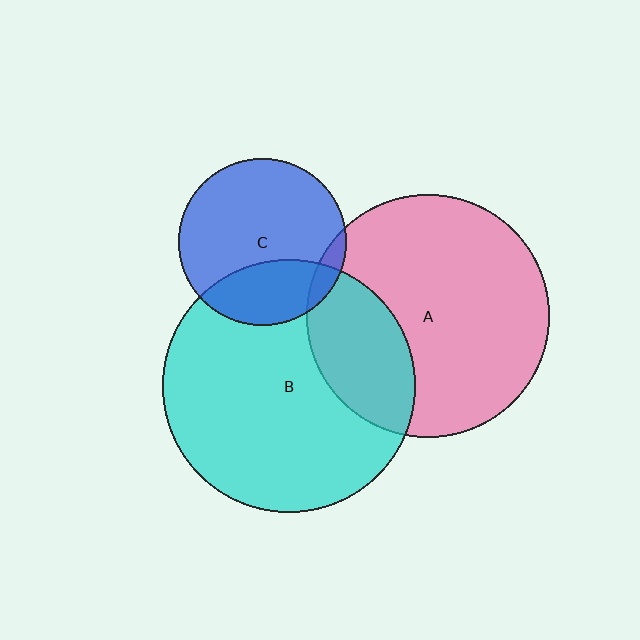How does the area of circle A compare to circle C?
Approximately 2.1 times.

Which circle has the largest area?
Circle B (cyan).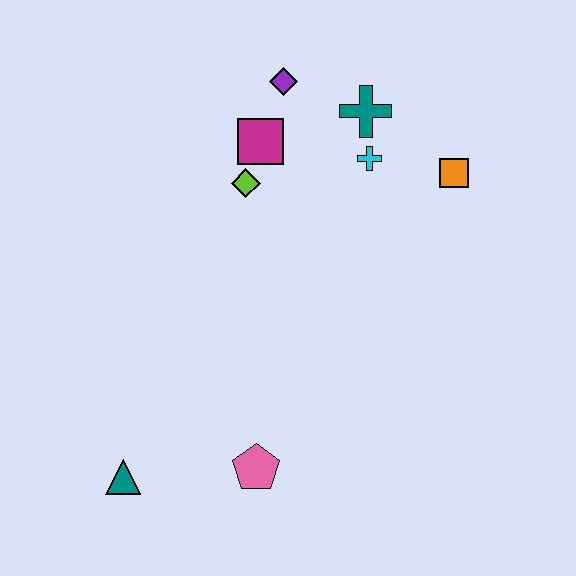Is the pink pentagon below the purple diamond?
Yes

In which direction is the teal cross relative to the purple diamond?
The teal cross is to the right of the purple diamond.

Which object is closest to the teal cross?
The cyan cross is closest to the teal cross.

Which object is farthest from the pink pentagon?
The purple diamond is farthest from the pink pentagon.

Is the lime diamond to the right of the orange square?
No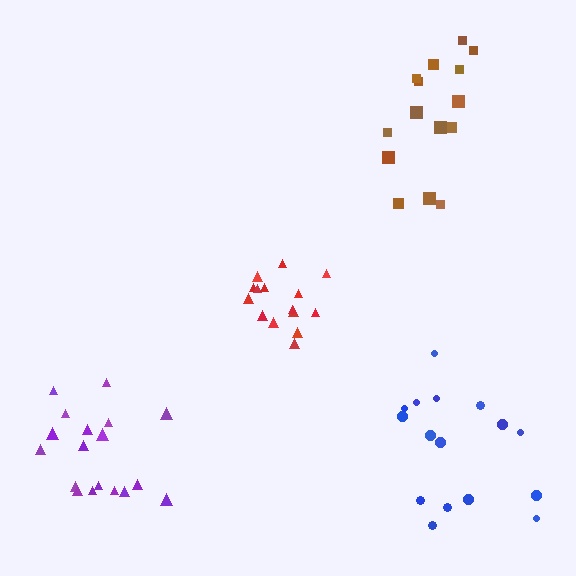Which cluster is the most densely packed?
Red.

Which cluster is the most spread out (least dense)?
Blue.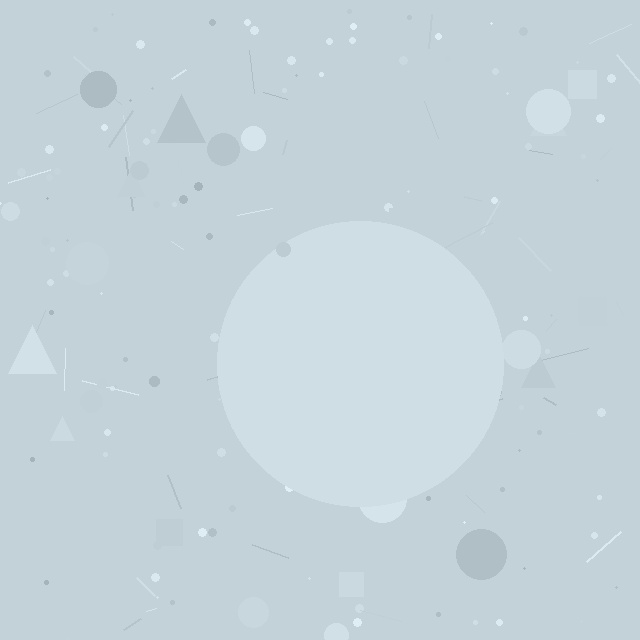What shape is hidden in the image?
A circle is hidden in the image.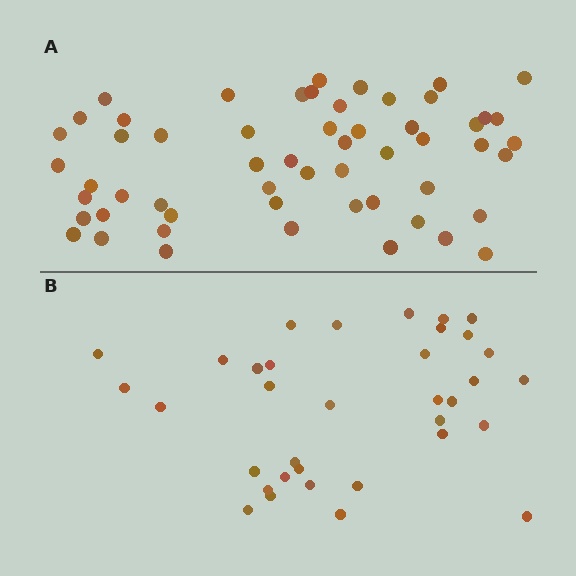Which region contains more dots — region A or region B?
Region A (the top region) has more dots.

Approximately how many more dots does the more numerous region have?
Region A has approximately 20 more dots than region B.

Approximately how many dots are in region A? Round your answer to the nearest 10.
About 60 dots. (The exact count is 56, which rounds to 60.)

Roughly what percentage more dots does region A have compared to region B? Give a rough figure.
About 60% more.